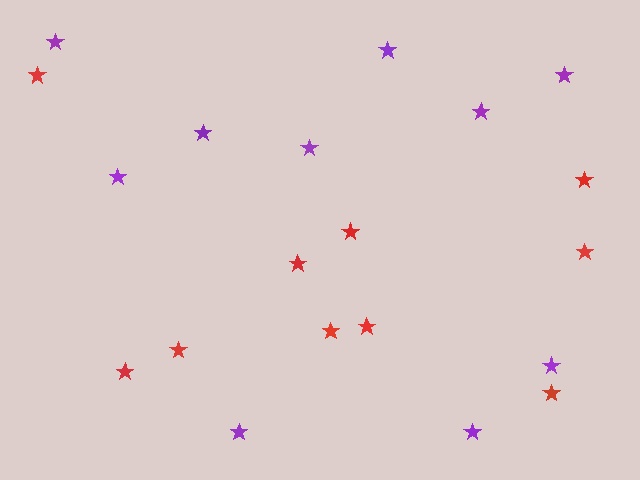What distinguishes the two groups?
There are 2 groups: one group of purple stars (10) and one group of red stars (10).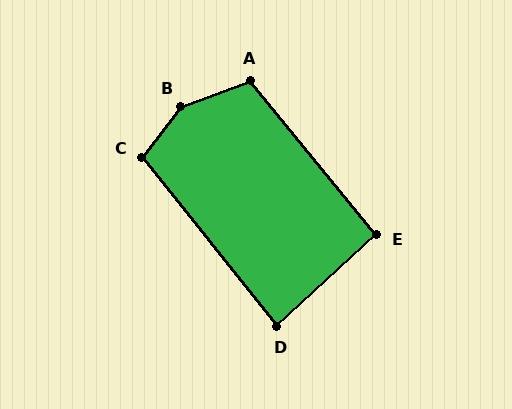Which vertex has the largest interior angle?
B, at approximately 147 degrees.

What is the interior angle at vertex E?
Approximately 93 degrees (approximately right).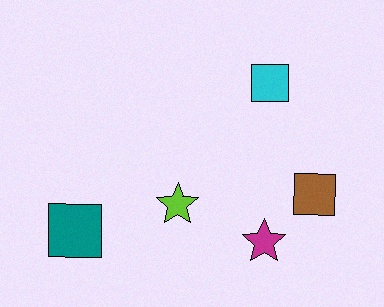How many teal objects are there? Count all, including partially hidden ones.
There is 1 teal object.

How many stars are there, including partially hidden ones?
There are 2 stars.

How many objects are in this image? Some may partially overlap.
There are 5 objects.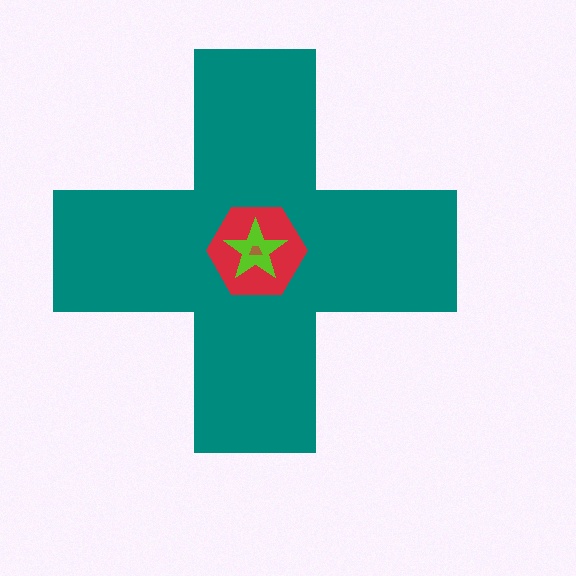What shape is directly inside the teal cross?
The red hexagon.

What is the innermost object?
The brown trapezoid.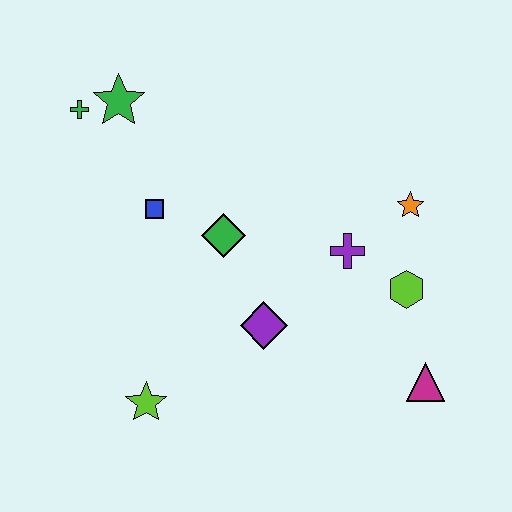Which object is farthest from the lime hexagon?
The green cross is farthest from the lime hexagon.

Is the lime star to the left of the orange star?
Yes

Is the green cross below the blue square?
No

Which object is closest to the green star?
The green cross is closest to the green star.